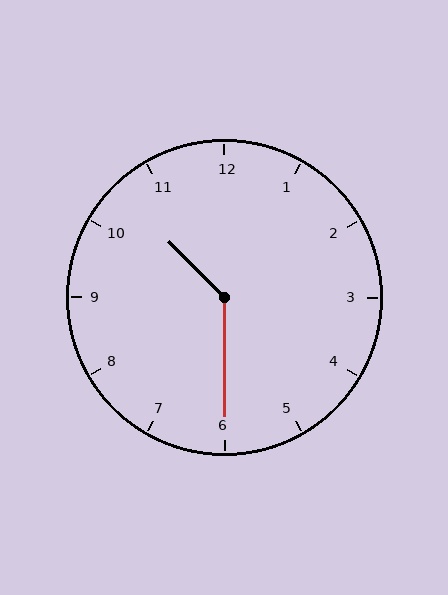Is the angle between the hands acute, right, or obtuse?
It is obtuse.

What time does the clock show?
10:30.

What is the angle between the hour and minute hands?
Approximately 135 degrees.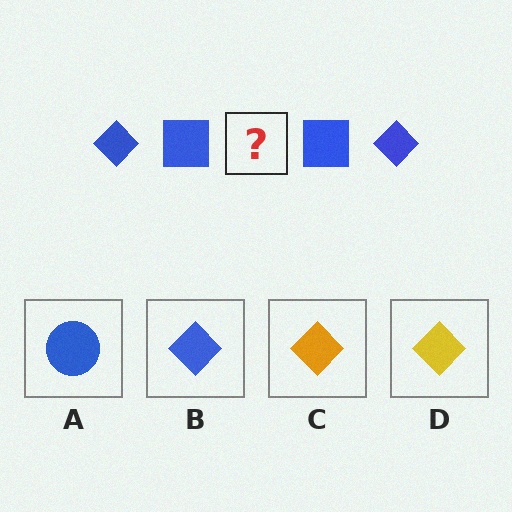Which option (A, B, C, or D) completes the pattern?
B.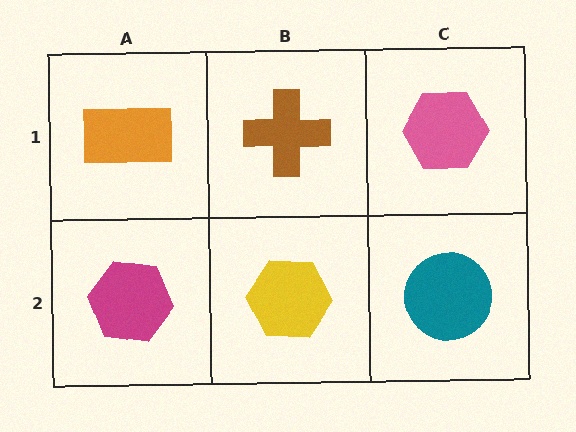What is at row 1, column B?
A brown cross.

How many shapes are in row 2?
3 shapes.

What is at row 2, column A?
A magenta hexagon.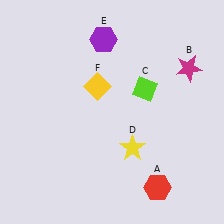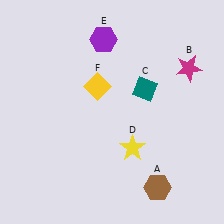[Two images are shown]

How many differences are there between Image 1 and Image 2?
There are 2 differences between the two images.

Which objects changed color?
A changed from red to brown. C changed from lime to teal.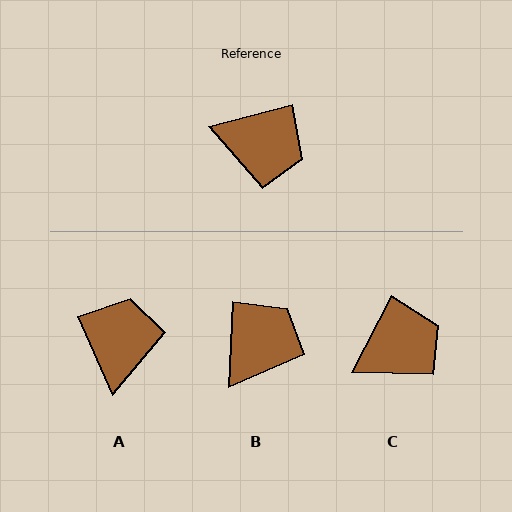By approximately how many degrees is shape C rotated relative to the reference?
Approximately 47 degrees counter-clockwise.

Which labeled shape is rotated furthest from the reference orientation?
A, about 98 degrees away.